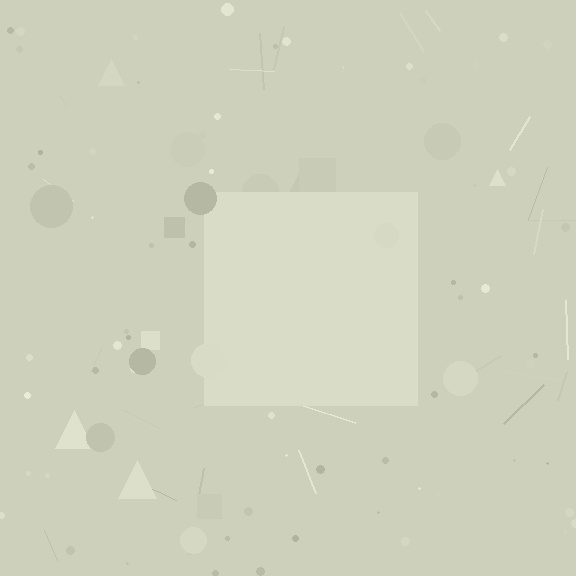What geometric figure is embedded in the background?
A square is embedded in the background.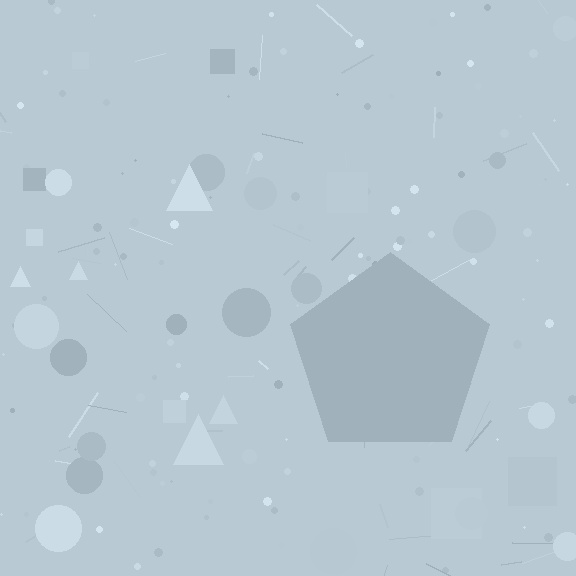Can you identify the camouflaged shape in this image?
The camouflaged shape is a pentagon.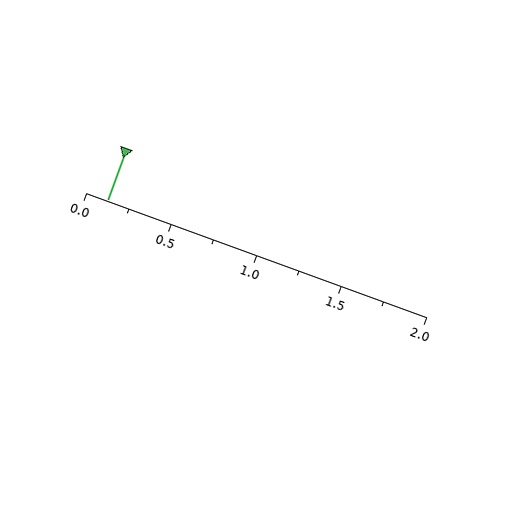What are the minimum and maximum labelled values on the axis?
The axis runs from 0.0 to 2.0.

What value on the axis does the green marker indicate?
The marker indicates approximately 0.12.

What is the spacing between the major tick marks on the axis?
The major ticks are spaced 0.5 apart.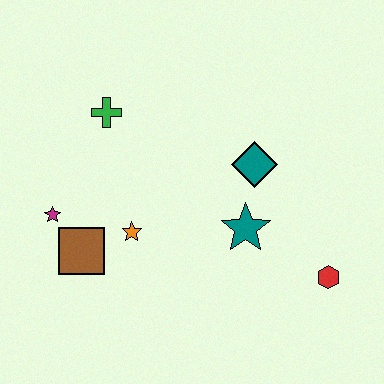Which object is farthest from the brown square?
The red hexagon is farthest from the brown square.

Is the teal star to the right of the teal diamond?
No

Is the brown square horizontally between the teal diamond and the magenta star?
Yes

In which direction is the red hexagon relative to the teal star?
The red hexagon is to the right of the teal star.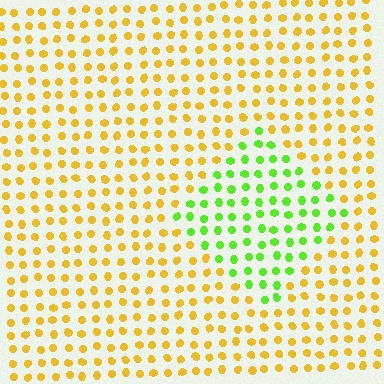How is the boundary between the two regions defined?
The boundary is defined purely by a slight shift in hue (about 60 degrees). Spacing, size, and orientation are identical on both sides.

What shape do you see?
I see a diamond.